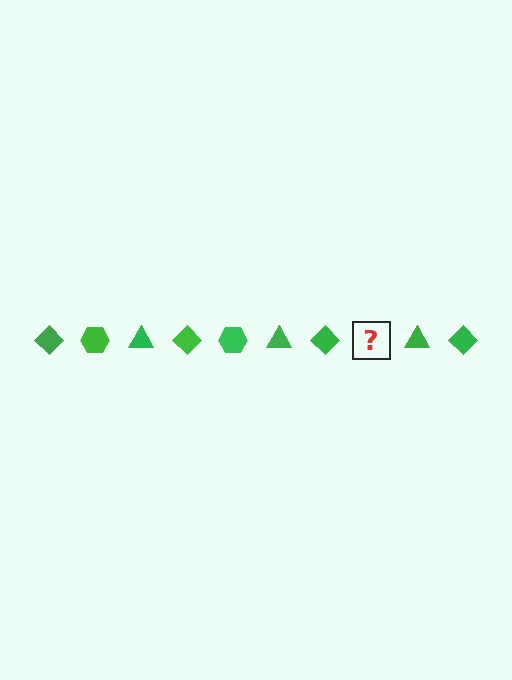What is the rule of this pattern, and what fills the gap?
The rule is that the pattern cycles through diamond, hexagon, triangle shapes in green. The gap should be filled with a green hexagon.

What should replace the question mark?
The question mark should be replaced with a green hexagon.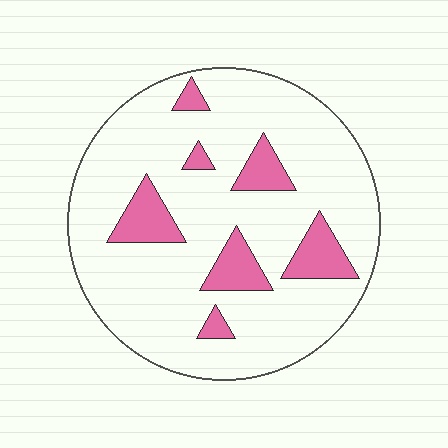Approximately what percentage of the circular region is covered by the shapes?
Approximately 15%.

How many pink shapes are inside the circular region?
7.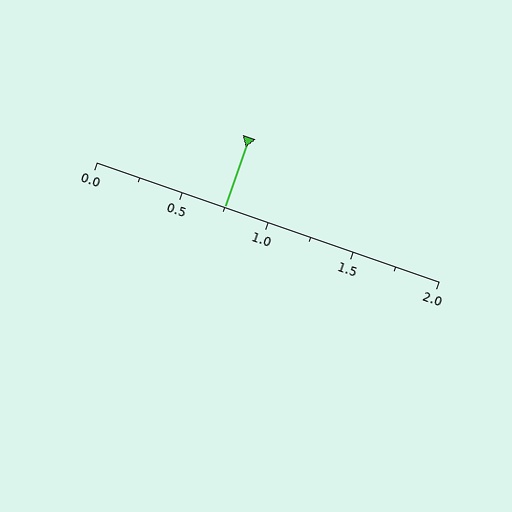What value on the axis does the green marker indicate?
The marker indicates approximately 0.75.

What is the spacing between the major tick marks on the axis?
The major ticks are spaced 0.5 apart.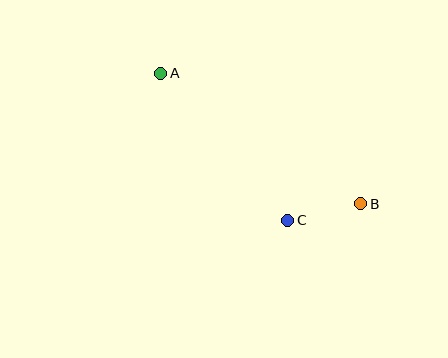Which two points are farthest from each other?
Points A and B are farthest from each other.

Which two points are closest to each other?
Points B and C are closest to each other.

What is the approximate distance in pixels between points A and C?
The distance between A and C is approximately 194 pixels.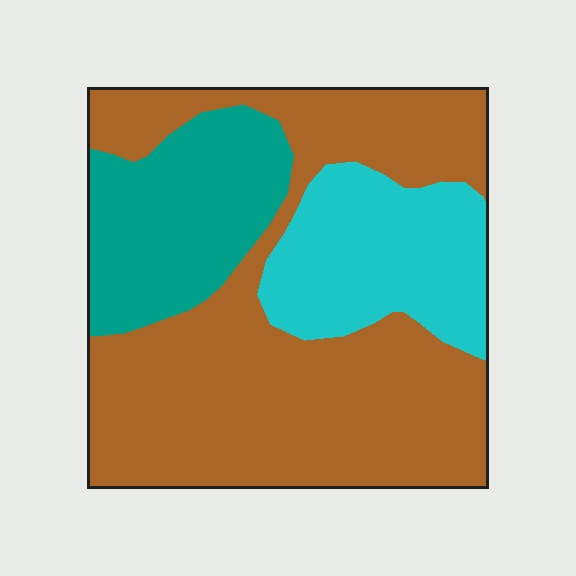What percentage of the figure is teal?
Teal takes up less than a quarter of the figure.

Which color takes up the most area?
Brown, at roughly 60%.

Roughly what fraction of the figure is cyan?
Cyan covers 20% of the figure.